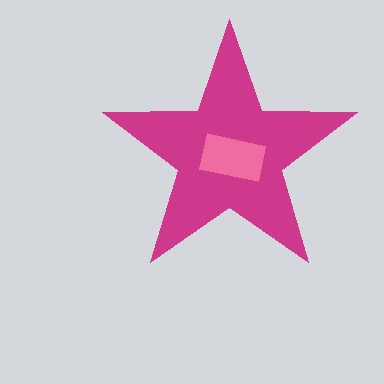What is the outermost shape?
The magenta star.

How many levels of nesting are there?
2.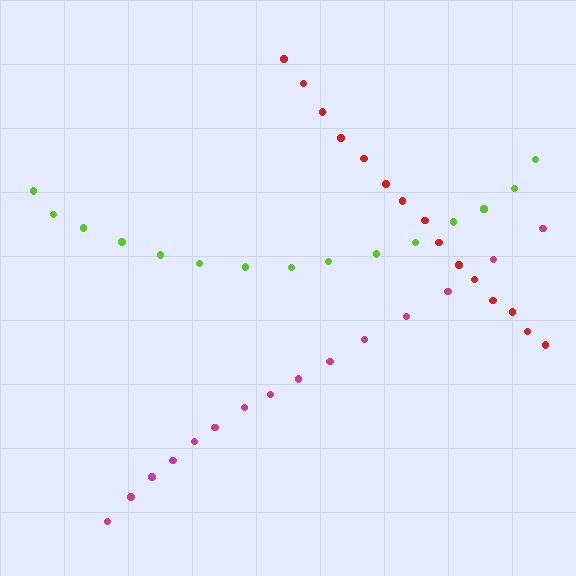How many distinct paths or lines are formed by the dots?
There are 3 distinct paths.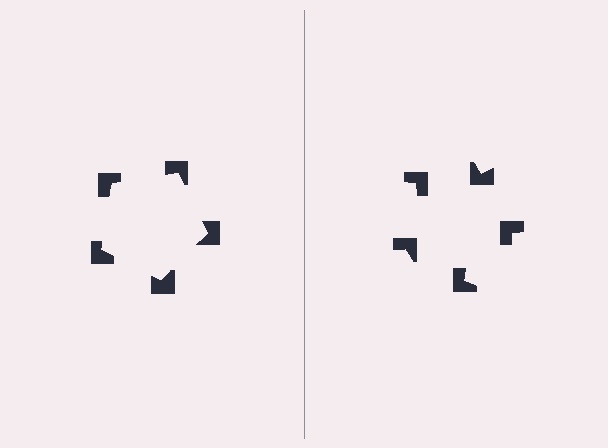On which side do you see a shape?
An illusory pentagon appears on the left side. On the right side the wedge cuts are rotated, so no coherent shape forms.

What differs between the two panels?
The notched squares are positioned identically on both sides; only the wedge orientations differ. On the left they align to a pentagon; on the right they are misaligned.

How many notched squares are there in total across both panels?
10 — 5 on each side.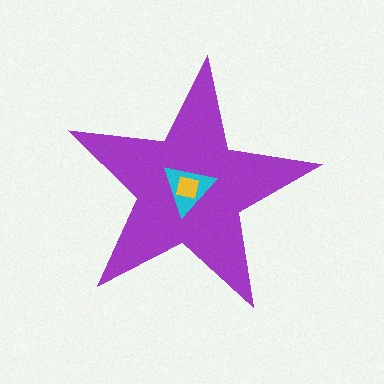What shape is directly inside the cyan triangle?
The yellow square.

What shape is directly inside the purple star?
The cyan triangle.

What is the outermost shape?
The purple star.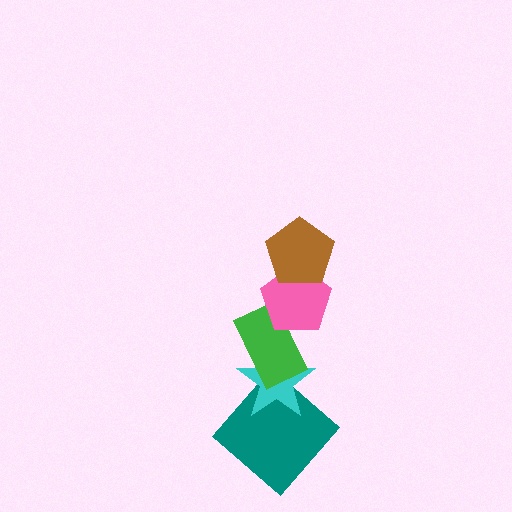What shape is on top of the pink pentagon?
The brown pentagon is on top of the pink pentagon.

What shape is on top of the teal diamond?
The cyan star is on top of the teal diamond.